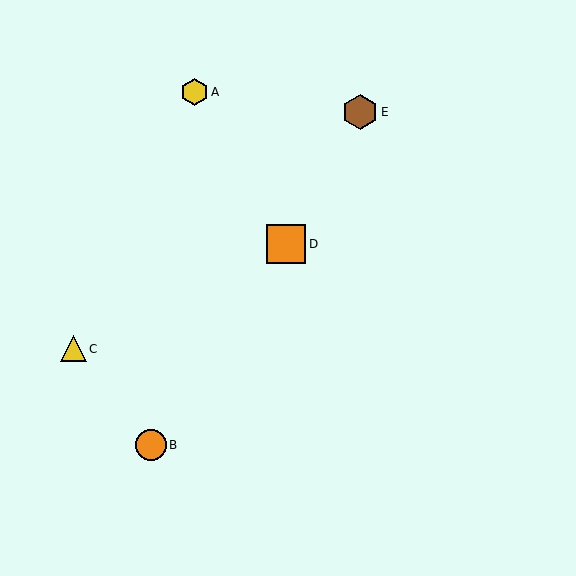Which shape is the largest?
The orange square (labeled D) is the largest.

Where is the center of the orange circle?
The center of the orange circle is at (151, 445).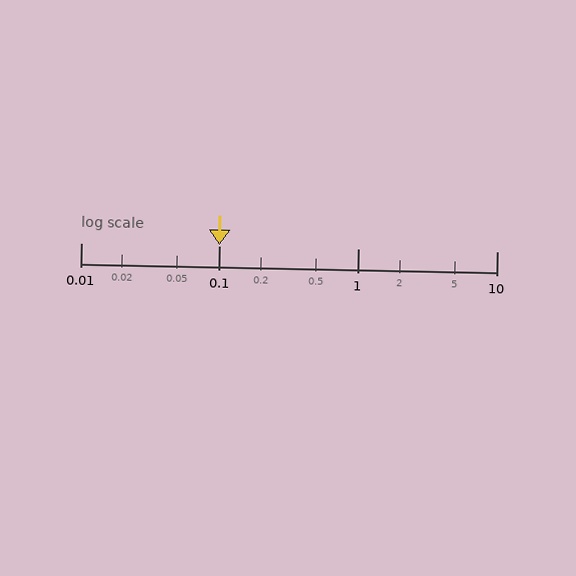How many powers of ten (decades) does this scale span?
The scale spans 3 decades, from 0.01 to 10.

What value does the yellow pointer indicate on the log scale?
The pointer indicates approximately 0.1.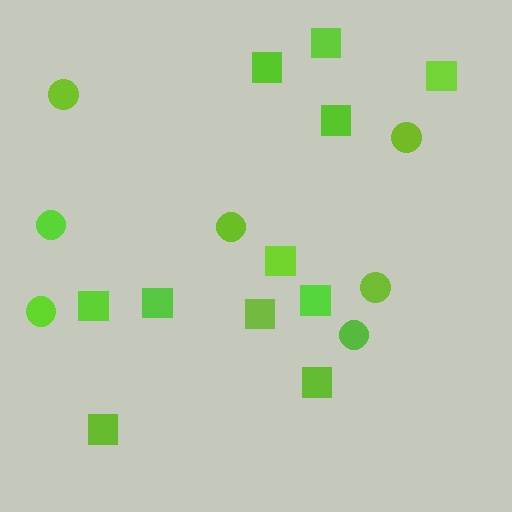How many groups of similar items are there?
There are 2 groups: one group of circles (7) and one group of squares (11).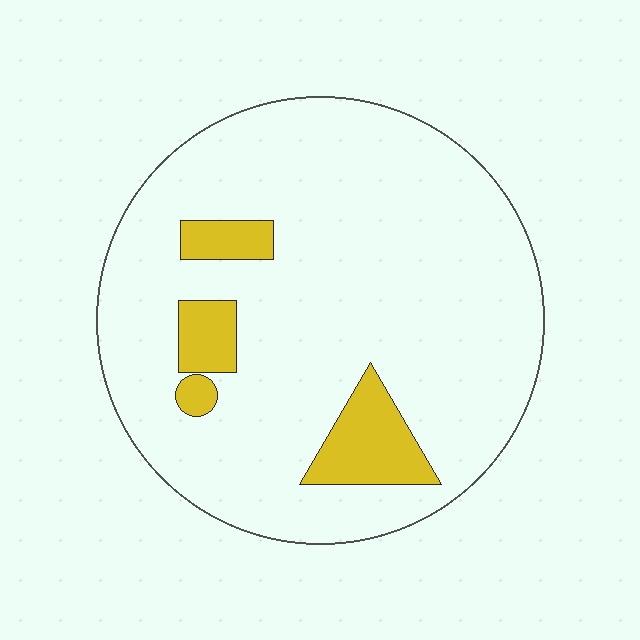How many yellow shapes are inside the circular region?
4.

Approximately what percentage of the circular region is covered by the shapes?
Approximately 10%.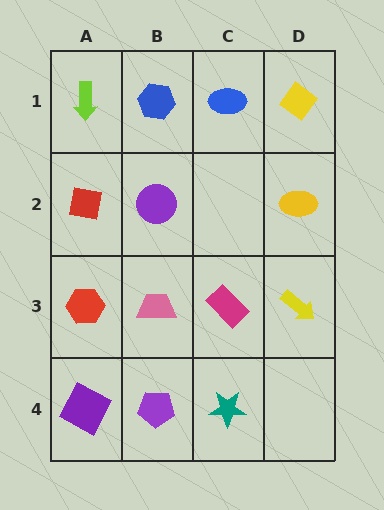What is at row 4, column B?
A purple pentagon.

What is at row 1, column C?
A blue ellipse.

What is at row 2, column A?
A red square.